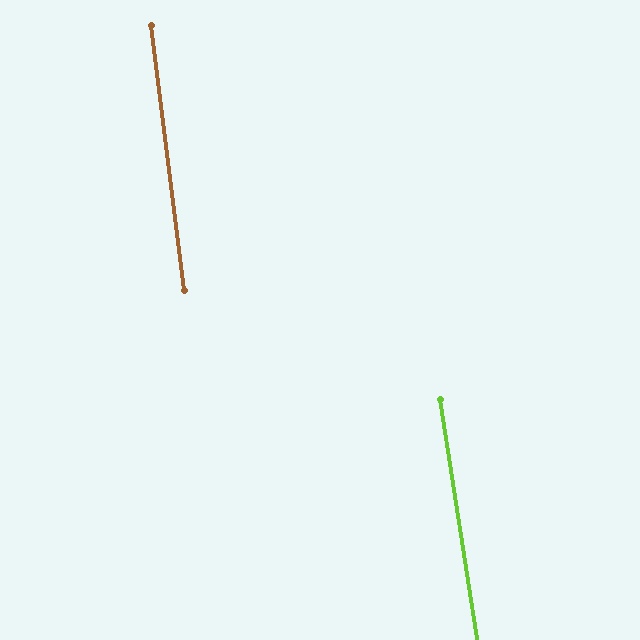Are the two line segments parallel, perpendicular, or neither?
Parallel — their directions differ by only 1.7°.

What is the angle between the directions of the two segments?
Approximately 2 degrees.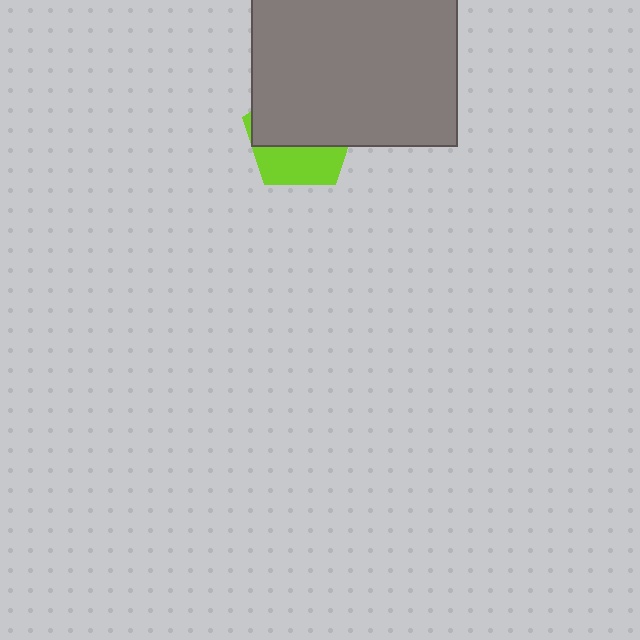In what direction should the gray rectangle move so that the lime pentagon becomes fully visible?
The gray rectangle should move up. That is the shortest direction to clear the overlap and leave the lime pentagon fully visible.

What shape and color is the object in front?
The object in front is a gray rectangle.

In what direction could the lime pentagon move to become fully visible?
The lime pentagon could move down. That would shift it out from behind the gray rectangle entirely.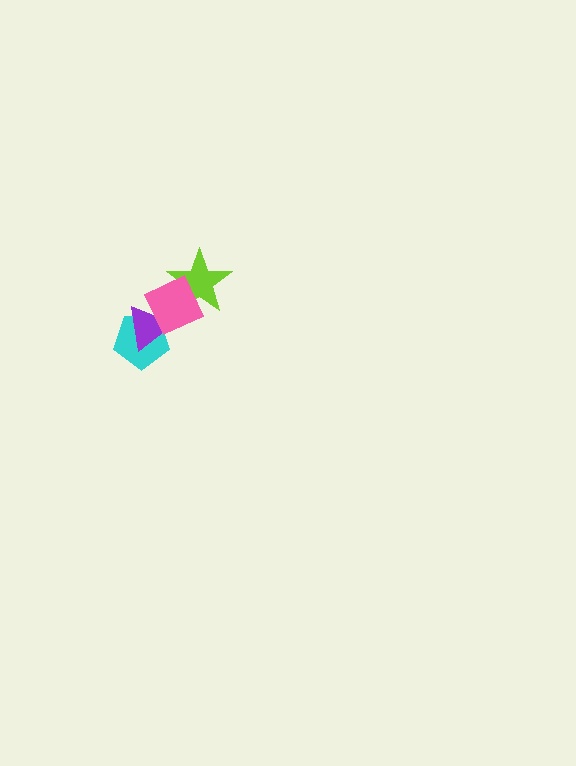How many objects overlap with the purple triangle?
2 objects overlap with the purple triangle.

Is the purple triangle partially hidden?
Yes, it is partially covered by another shape.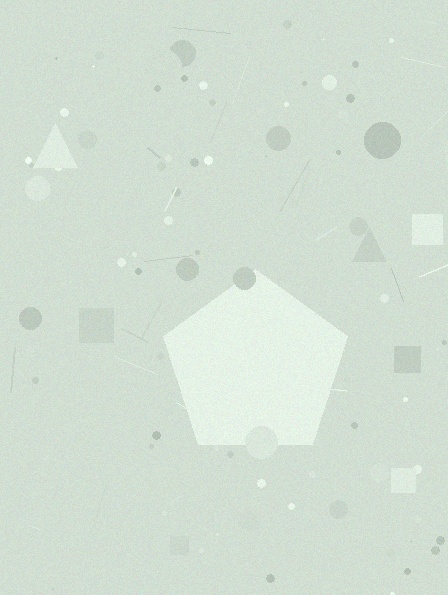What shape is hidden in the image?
A pentagon is hidden in the image.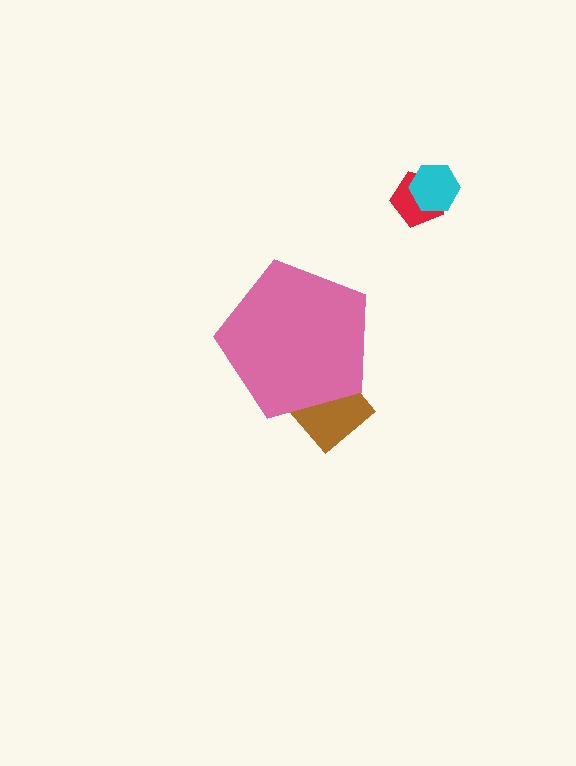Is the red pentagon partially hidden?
No, the red pentagon is fully visible.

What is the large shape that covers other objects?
A pink pentagon.